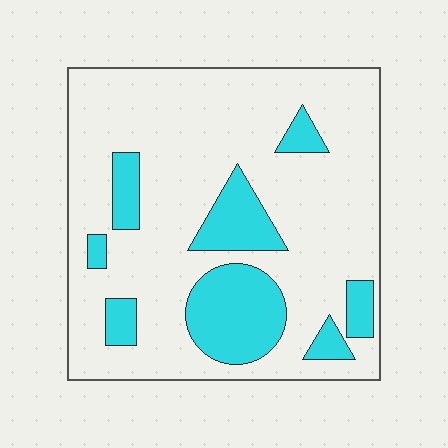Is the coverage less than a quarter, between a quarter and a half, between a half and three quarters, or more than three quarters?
Less than a quarter.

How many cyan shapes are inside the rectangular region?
8.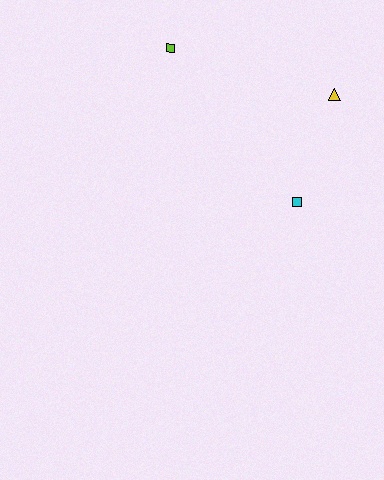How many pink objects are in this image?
There are no pink objects.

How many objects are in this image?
There are 3 objects.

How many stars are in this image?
There are no stars.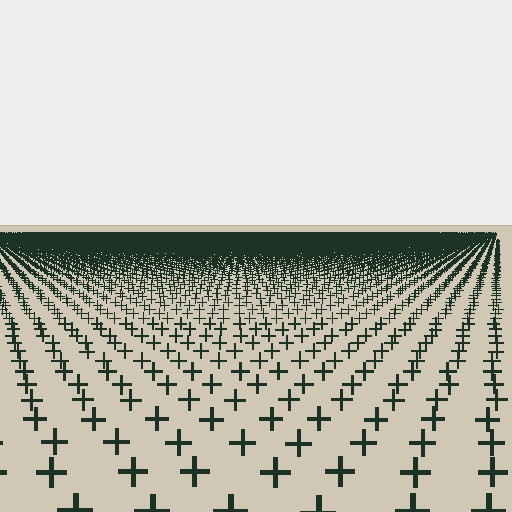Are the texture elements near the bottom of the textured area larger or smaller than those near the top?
Larger. Near the bottom, elements are closer to the viewer and appear at a bigger on-screen size.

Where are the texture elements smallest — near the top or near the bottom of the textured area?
Near the top.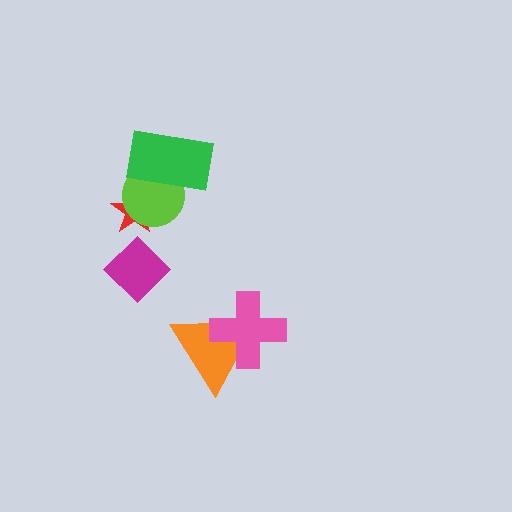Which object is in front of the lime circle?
The green rectangle is in front of the lime circle.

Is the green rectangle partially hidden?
No, no other shape covers it.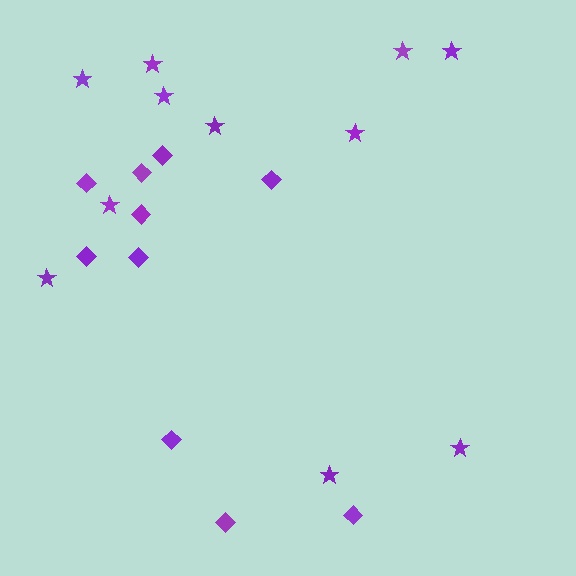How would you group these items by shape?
There are 2 groups: one group of diamonds (10) and one group of stars (11).